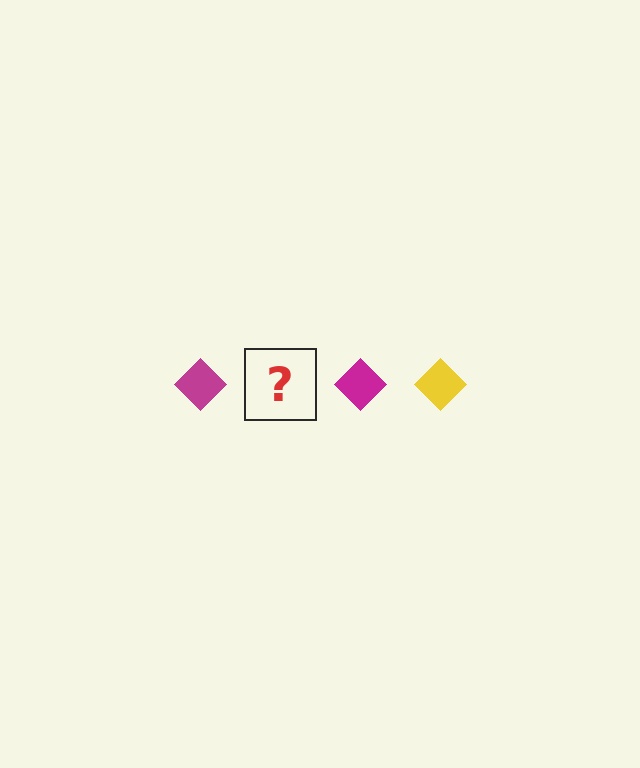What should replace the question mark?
The question mark should be replaced with a yellow diamond.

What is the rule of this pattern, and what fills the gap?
The rule is that the pattern cycles through magenta, yellow diamonds. The gap should be filled with a yellow diamond.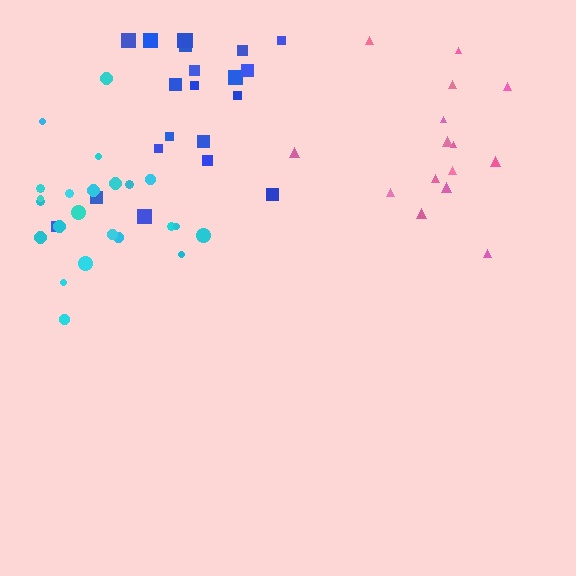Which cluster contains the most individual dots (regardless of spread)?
Cyan (23).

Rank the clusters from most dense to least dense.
cyan, pink, blue.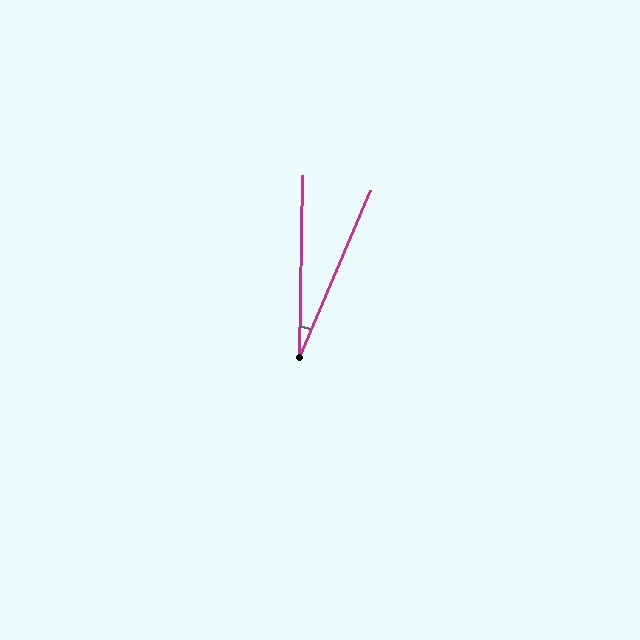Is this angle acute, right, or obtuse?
It is acute.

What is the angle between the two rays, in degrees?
Approximately 22 degrees.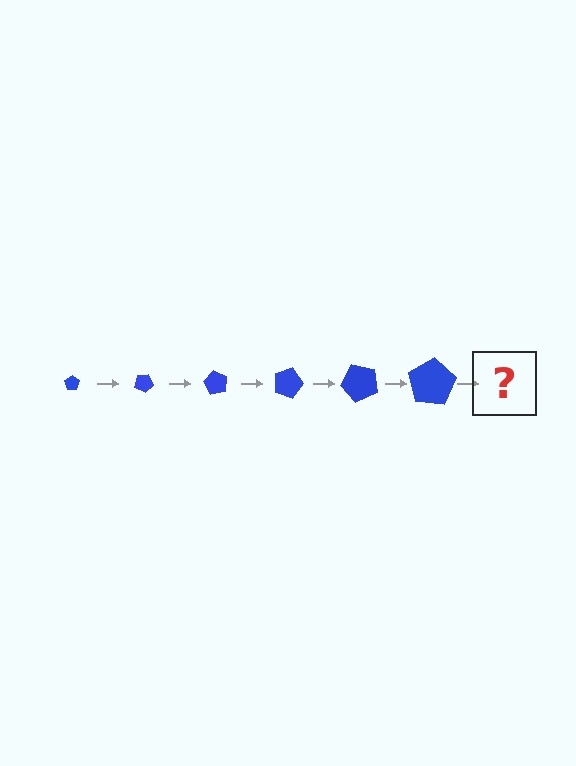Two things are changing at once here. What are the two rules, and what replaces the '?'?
The two rules are that the pentagon grows larger each step and it rotates 30 degrees each step. The '?' should be a pentagon, larger than the previous one and rotated 180 degrees from the start.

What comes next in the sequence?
The next element should be a pentagon, larger than the previous one and rotated 180 degrees from the start.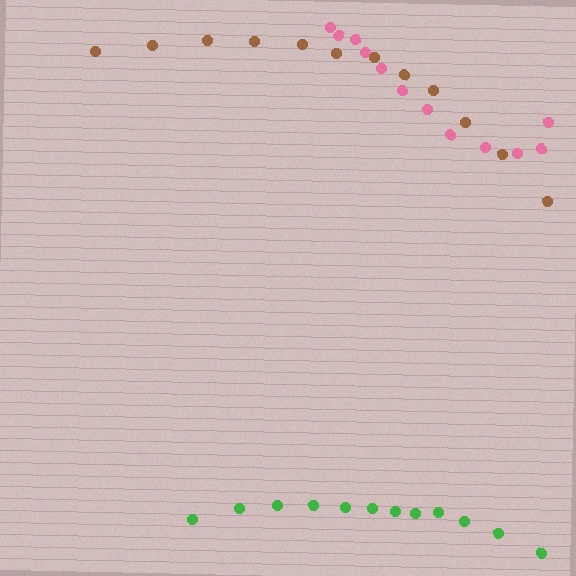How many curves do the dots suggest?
There are 3 distinct paths.